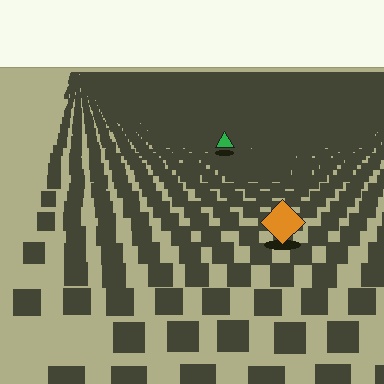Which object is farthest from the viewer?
The green triangle is farthest from the viewer. It appears smaller and the ground texture around it is denser.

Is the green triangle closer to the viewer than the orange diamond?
No. The orange diamond is closer — you can tell from the texture gradient: the ground texture is coarser near it.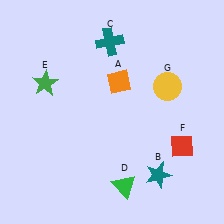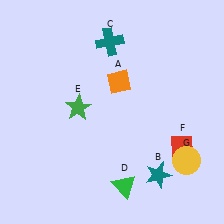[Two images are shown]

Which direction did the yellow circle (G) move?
The yellow circle (G) moved down.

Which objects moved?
The objects that moved are: the green star (E), the yellow circle (G).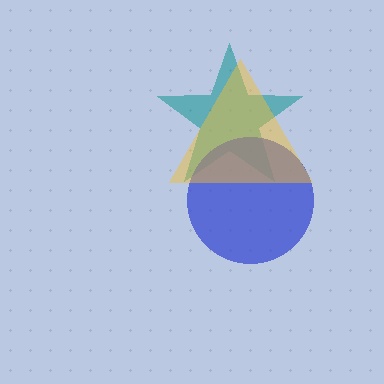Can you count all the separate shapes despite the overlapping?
Yes, there are 3 separate shapes.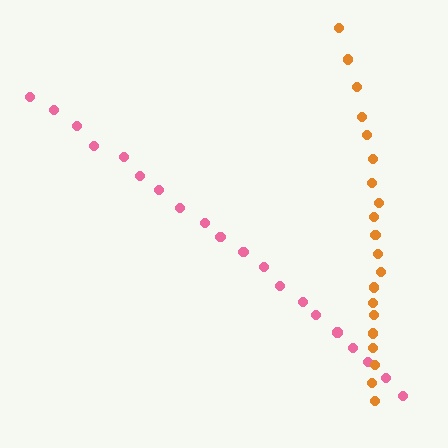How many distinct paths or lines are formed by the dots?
There are 2 distinct paths.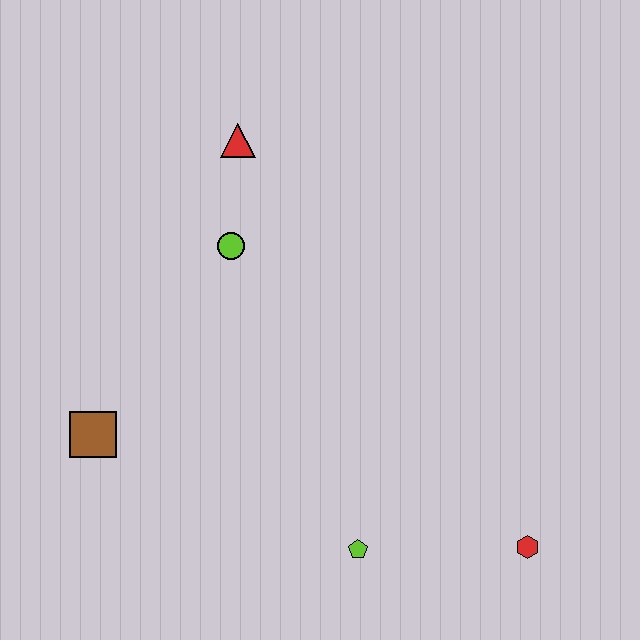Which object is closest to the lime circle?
The red triangle is closest to the lime circle.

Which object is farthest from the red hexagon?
The red triangle is farthest from the red hexagon.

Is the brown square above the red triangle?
No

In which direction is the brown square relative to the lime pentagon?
The brown square is to the left of the lime pentagon.